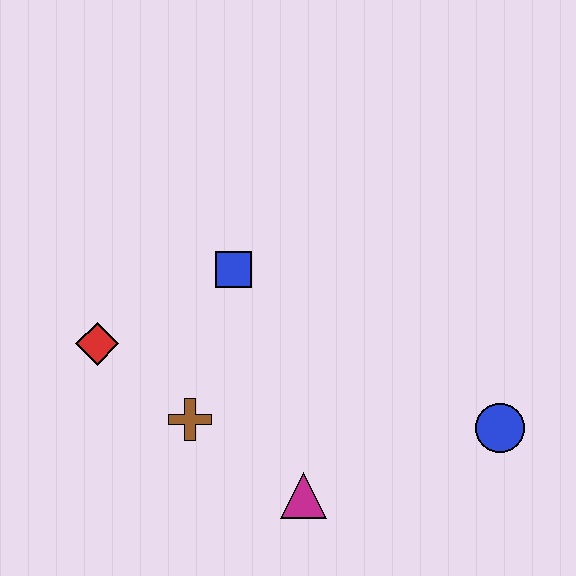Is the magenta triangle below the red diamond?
Yes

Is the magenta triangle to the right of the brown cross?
Yes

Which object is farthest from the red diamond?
The blue circle is farthest from the red diamond.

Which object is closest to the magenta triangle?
The brown cross is closest to the magenta triangle.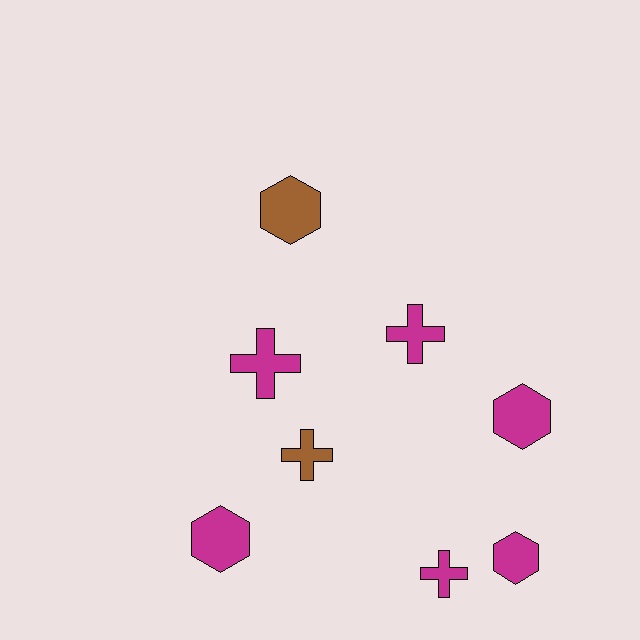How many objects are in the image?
There are 8 objects.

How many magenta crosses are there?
There are 3 magenta crosses.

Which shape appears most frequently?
Cross, with 4 objects.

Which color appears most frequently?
Magenta, with 6 objects.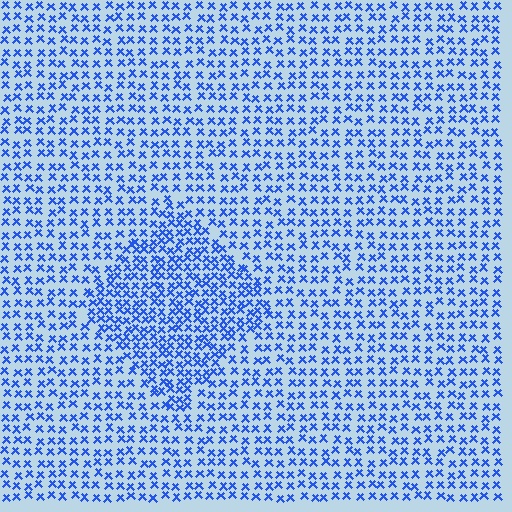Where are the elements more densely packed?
The elements are more densely packed inside the diamond boundary.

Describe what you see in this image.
The image contains small blue elements arranged at two different densities. A diamond-shaped region is visible where the elements are more densely packed than the surrounding area.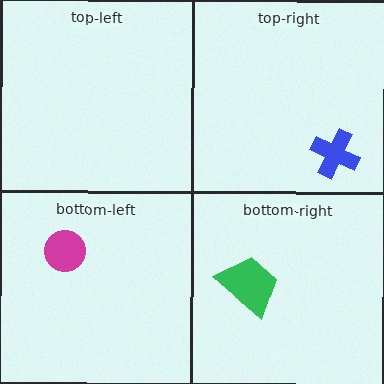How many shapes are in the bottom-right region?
1.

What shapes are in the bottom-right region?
The green trapezoid.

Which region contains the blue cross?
The top-right region.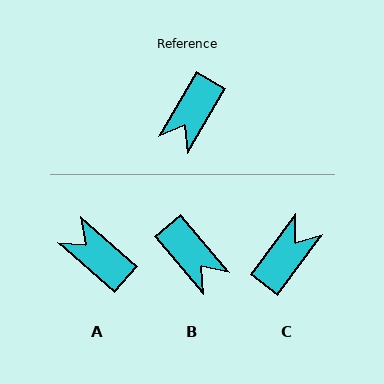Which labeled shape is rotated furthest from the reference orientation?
C, about 174 degrees away.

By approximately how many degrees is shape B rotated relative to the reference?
Approximately 70 degrees counter-clockwise.